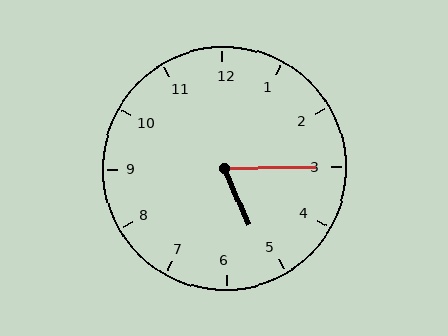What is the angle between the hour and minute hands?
Approximately 68 degrees.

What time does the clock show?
5:15.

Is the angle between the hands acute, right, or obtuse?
It is acute.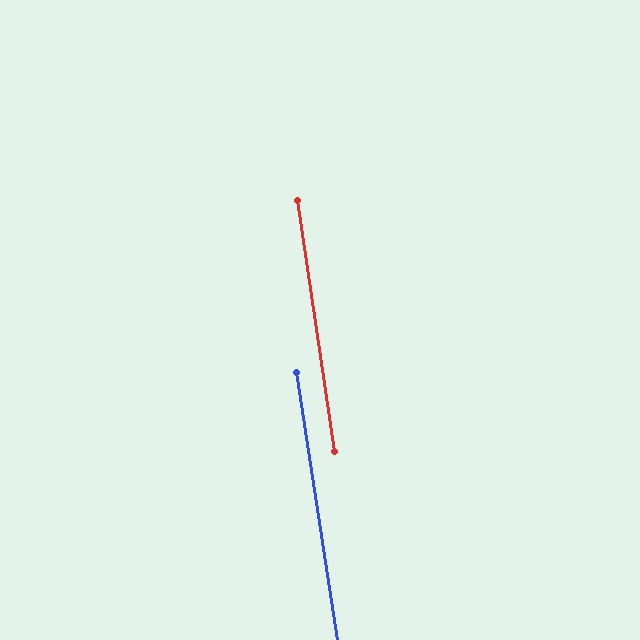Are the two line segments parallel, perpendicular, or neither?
Parallel — their directions differ by only 0.4°.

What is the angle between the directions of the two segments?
Approximately 0 degrees.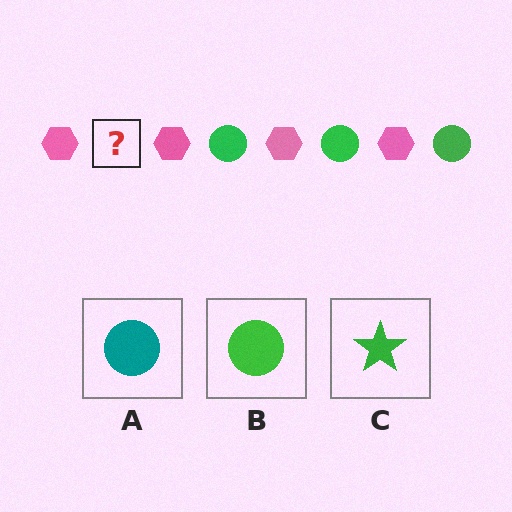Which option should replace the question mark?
Option B.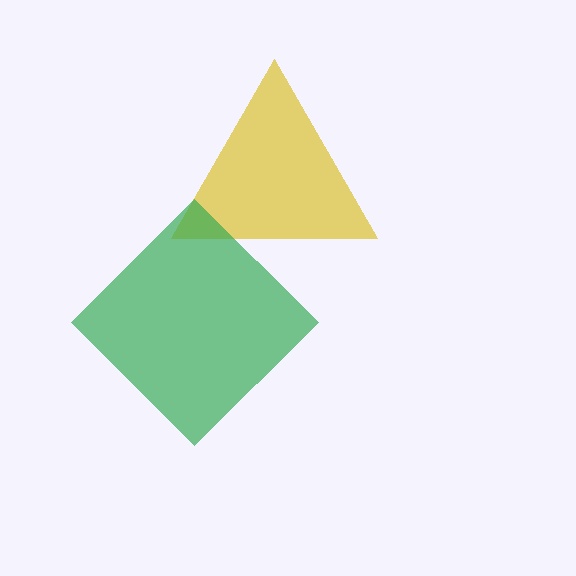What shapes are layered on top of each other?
The layered shapes are: a yellow triangle, a green diamond.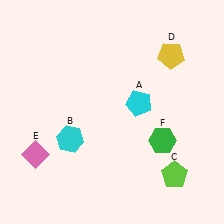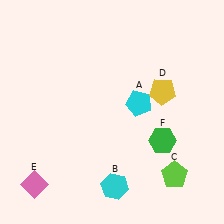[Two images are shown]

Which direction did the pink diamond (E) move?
The pink diamond (E) moved down.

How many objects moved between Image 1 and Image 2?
3 objects moved between the two images.